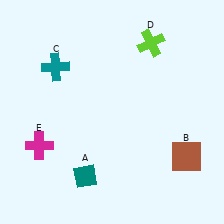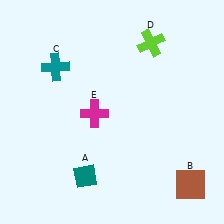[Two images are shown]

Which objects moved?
The objects that moved are: the brown square (B), the magenta cross (E).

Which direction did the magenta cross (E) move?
The magenta cross (E) moved right.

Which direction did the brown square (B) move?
The brown square (B) moved down.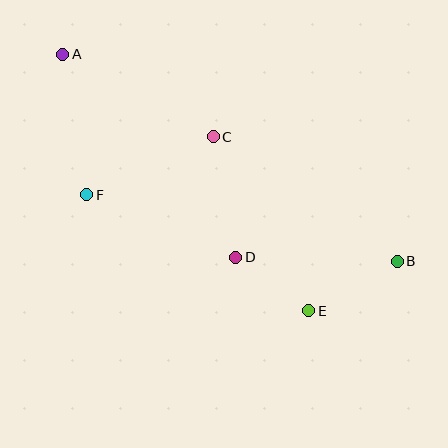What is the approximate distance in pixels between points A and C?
The distance between A and C is approximately 171 pixels.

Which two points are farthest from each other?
Points A and B are farthest from each other.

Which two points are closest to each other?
Points D and E are closest to each other.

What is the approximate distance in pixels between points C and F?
The distance between C and F is approximately 139 pixels.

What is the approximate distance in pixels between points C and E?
The distance between C and E is approximately 198 pixels.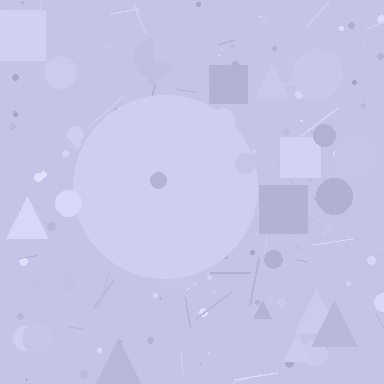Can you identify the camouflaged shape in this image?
The camouflaged shape is a circle.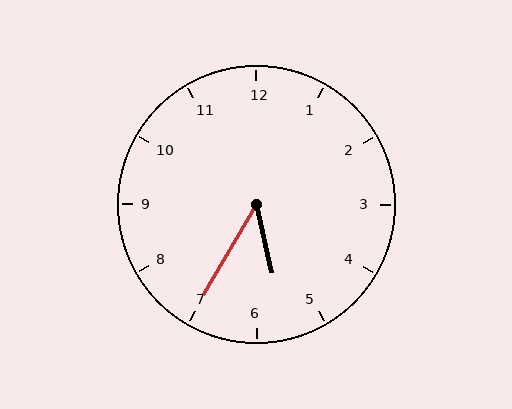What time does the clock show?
5:35.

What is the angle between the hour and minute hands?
Approximately 42 degrees.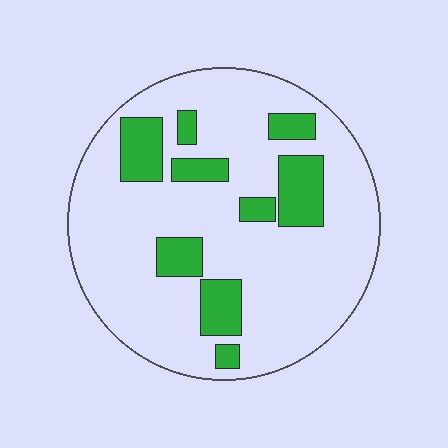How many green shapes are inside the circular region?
9.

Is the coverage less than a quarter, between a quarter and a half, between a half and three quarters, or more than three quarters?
Less than a quarter.